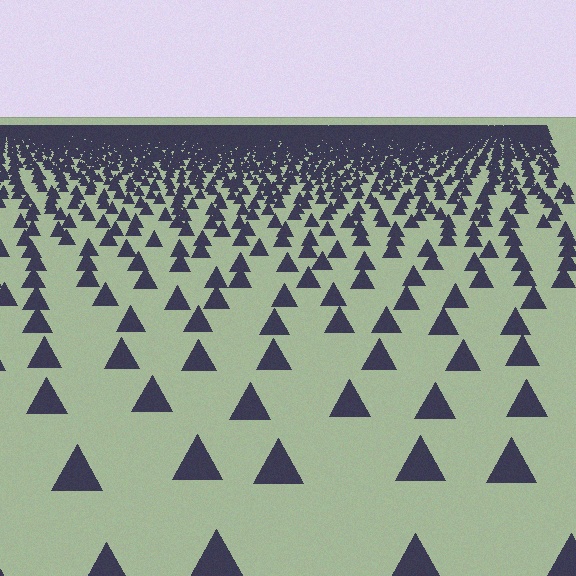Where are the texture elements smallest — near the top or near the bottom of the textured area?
Near the top.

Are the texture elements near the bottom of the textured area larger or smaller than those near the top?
Larger. Near the bottom, elements are closer to the viewer and appear at a bigger on-screen size.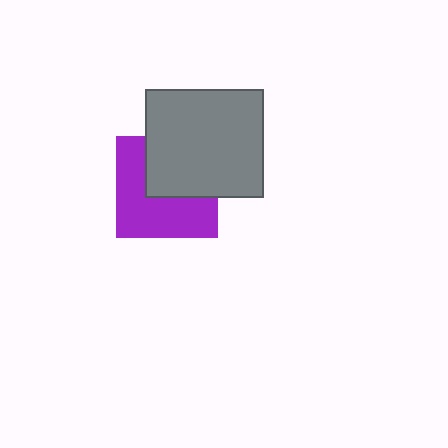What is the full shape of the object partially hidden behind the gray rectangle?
The partially hidden object is a purple square.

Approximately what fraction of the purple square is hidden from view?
Roughly 43% of the purple square is hidden behind the gray rectangle.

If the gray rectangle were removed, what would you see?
You would see the complete purple square.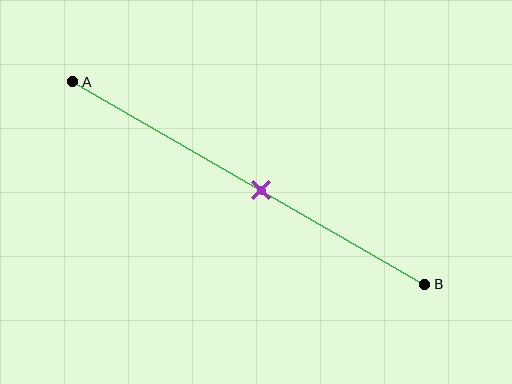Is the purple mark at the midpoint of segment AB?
No, the mark is at about 55% from A, not at the 50% midpoint.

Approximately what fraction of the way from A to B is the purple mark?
The purple mark is approximately 55% of the way from A to B.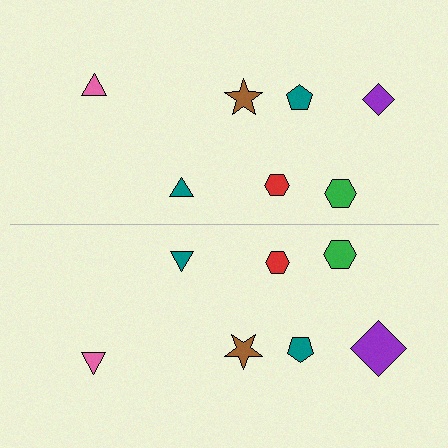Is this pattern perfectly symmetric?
No, the pattern is not perfectly symmetric. The purple diamond on the bottom side has a different size than its mirror counterpart.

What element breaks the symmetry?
The purple diamond on the bottom side has a different size than its mirror counterpart.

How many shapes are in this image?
There are 14 shapes in this image.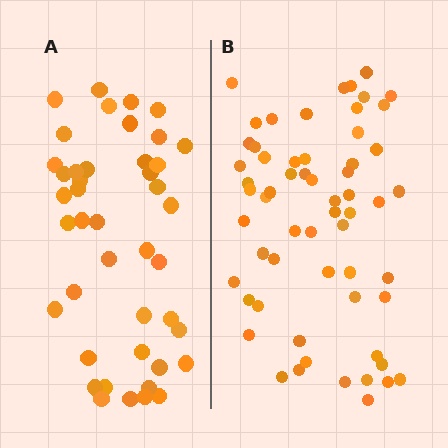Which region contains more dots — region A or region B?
Region B (the right region) has more dots.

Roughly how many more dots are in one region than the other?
Region B has approximately 15 more dots than region A.